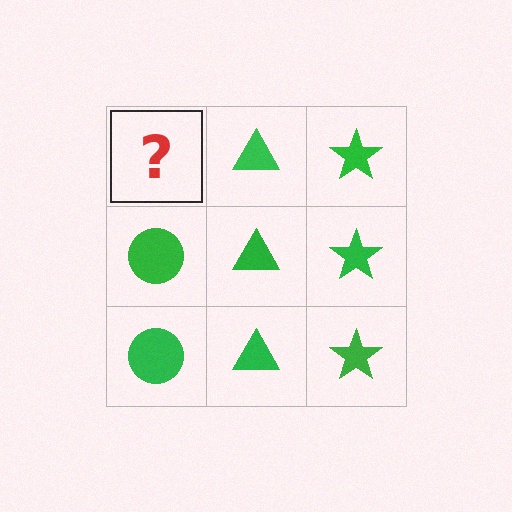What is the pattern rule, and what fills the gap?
The rule is that each column has a consistent shape. The gap should be filled with a green circle.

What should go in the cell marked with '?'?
The missing cell should contain a green circle.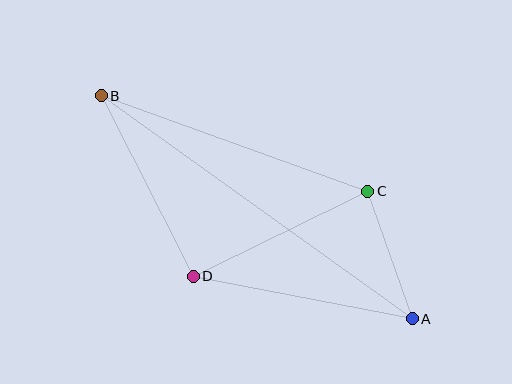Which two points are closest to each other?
Points A and C are closest to each other.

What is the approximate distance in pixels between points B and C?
The distance between B and C is approximately 284 pixels.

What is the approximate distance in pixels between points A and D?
The distance between A and D is approximately 223 pixels.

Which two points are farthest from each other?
Points A and B are farthest from each other.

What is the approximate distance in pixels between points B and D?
The distance between B and D is approximately 203 pixels.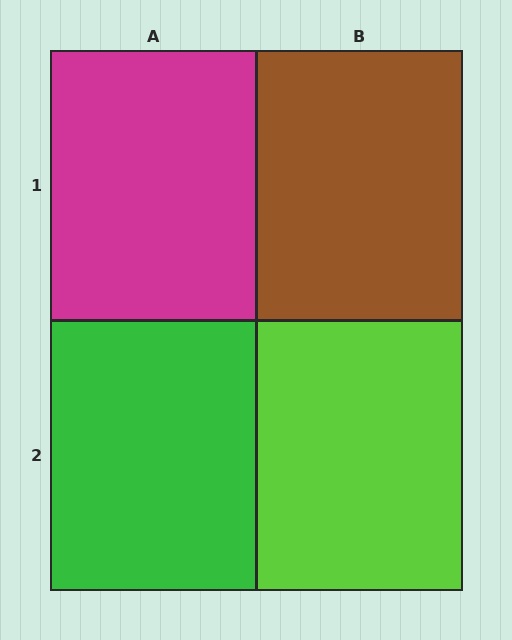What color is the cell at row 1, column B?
Brown.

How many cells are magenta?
1 cell is magenta.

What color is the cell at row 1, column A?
Magenta.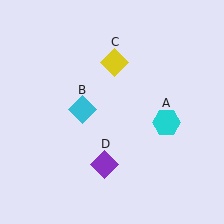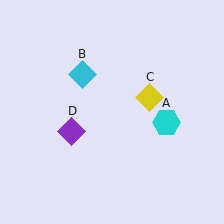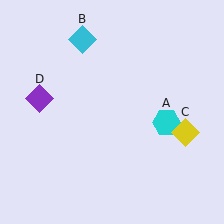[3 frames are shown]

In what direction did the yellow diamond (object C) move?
The yellow diamond (object C) moved down and to the right.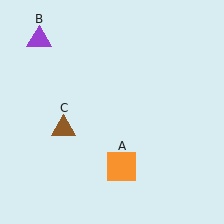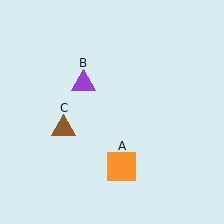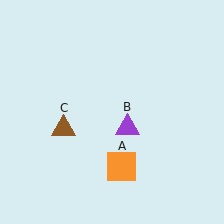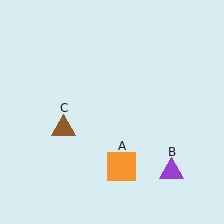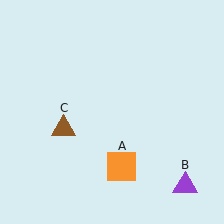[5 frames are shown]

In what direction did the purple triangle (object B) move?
The purple triangle (object B) moved down and to the right.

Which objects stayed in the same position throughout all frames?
Orange square (object A) and brown triangle (object C) remained stationary.